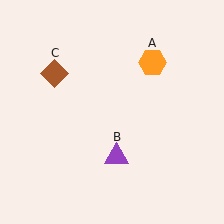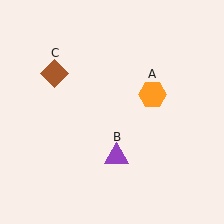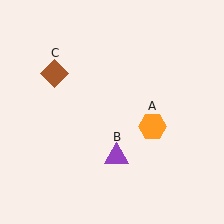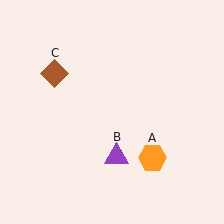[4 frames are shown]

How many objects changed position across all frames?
1 object changed position: orange hexagon (object A).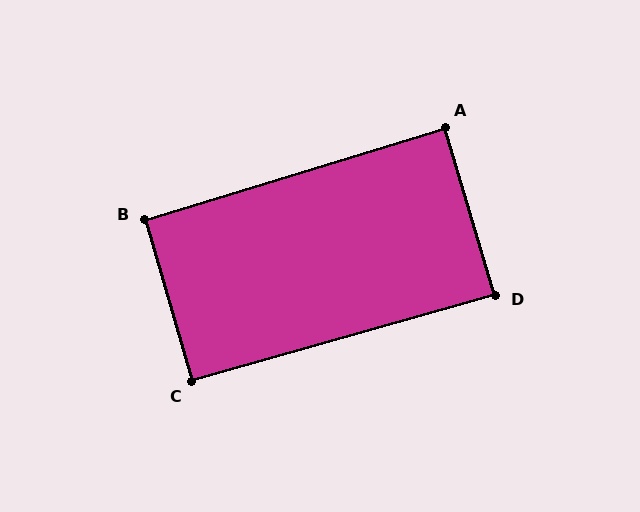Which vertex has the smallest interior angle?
D, at approximately 89 degrees.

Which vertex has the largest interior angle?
B, at approximately 91 degrees.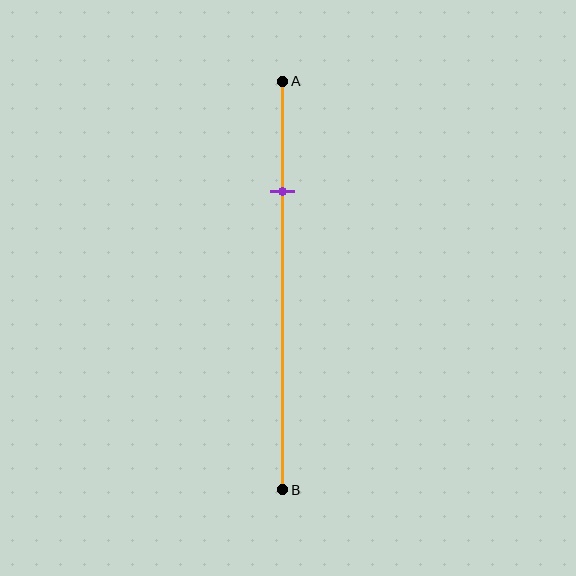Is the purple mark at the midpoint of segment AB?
No, the mark is at about 25% from A, not at the 50% midpoint.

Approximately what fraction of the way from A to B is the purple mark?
The purple mark is approximately 25% of the way from A to B.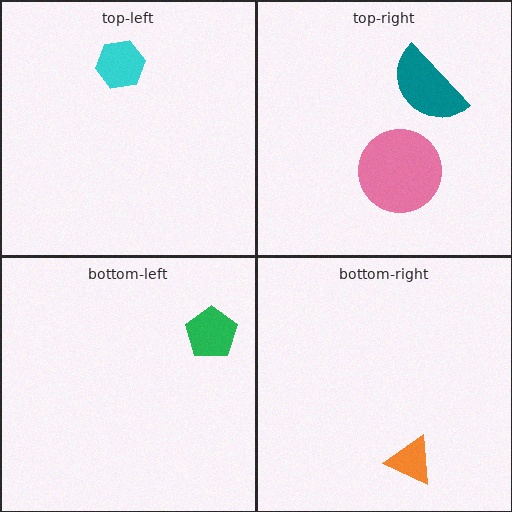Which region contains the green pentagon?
The bottom-left region.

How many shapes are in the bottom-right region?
1.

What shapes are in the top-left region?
The cyan hexagon.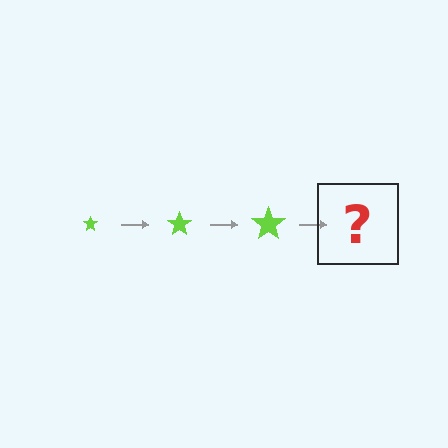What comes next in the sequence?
The next element should be a lime star, larger than the previous one.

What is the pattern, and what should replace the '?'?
The pattern is that the star gets progressively larger each step. The '?' should be a lime star, larger than the previous one.